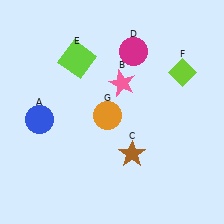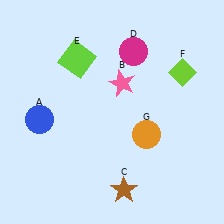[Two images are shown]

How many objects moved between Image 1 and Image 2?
2 objects moved between the two images.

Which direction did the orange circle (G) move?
The orange circle (G) moved right.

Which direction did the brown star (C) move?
The brown star (C) moved down.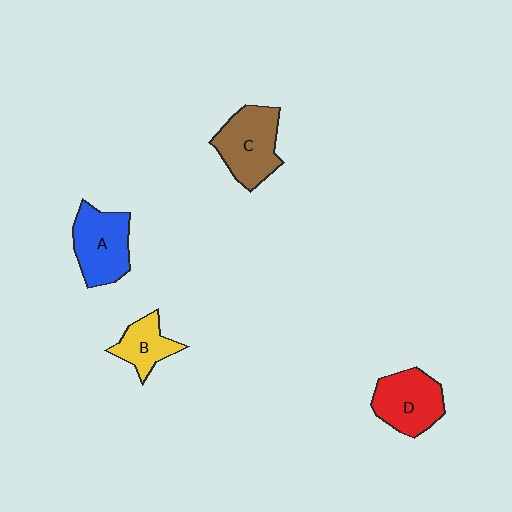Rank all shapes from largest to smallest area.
From largest to smallest: C (brown), A (blue), D (red), B (yellow).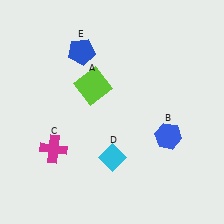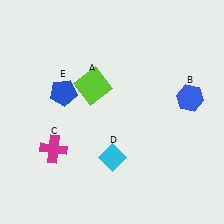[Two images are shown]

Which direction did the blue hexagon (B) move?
The blue hexagon (B) moved up.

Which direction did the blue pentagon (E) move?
The blue pentagon (E) moved down.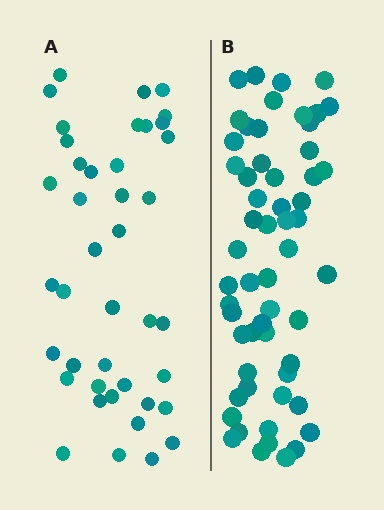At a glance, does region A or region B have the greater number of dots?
Region B (the right region) has more dots.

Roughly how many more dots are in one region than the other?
Region B has approximately 15 more dots than region A.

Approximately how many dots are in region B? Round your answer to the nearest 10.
About 60 dots. (The exact count is 57, which rounds to 60.)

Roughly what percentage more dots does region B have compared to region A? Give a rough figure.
About 40% more.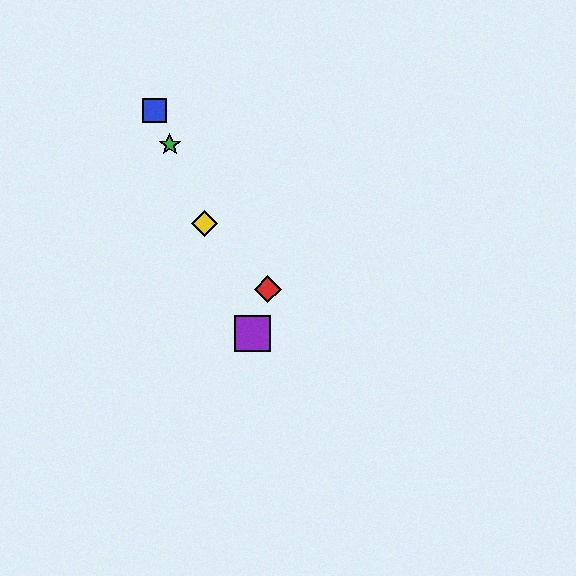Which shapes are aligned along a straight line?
The blue square, the green star, the yellow diamond, the purple square are aligned along a straight line.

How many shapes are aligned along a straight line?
4 shapes (the blue square, the green star, the yellow diamond, the purple square) are aligned along a straight line.